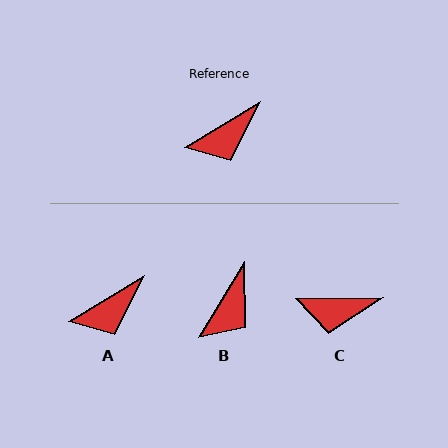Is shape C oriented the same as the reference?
No, it is off by about 31 degrees.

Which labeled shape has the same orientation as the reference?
A.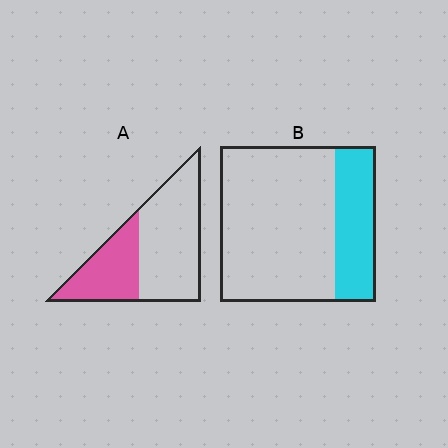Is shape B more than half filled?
No.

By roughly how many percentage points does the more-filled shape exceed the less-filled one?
By roughly 10 percentage points (A over B).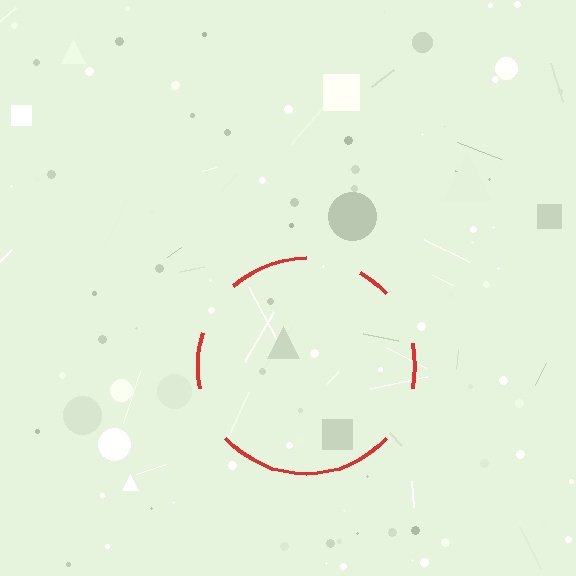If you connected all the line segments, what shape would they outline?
They would outline a circle.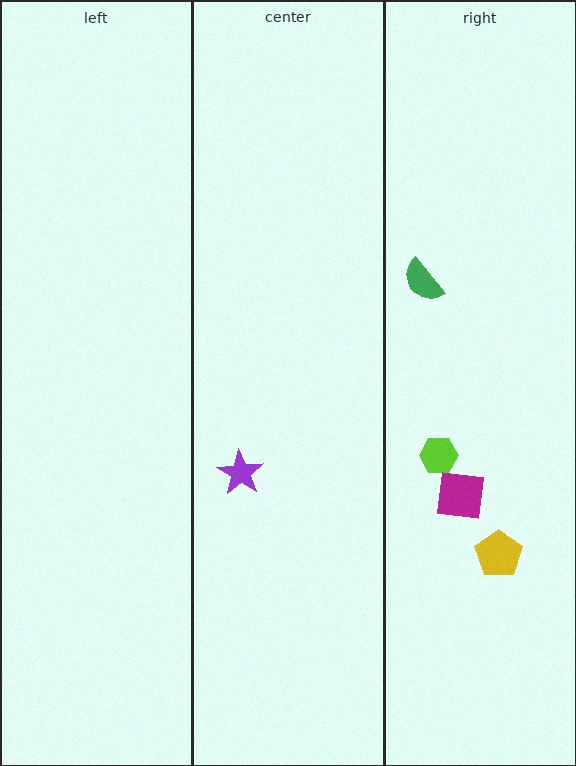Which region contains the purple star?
The center region.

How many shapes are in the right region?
4.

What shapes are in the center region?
The purple star.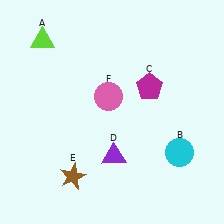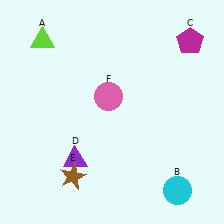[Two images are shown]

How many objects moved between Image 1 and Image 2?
3 objects moved between the two images.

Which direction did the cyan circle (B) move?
The cyan circle (B) moved down.